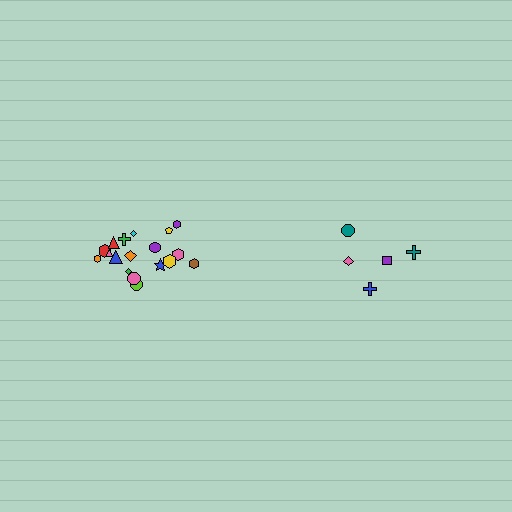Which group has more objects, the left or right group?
The left group.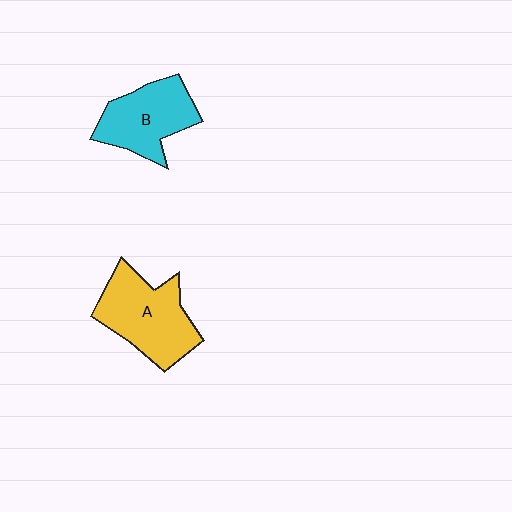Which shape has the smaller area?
Shape B (cyan).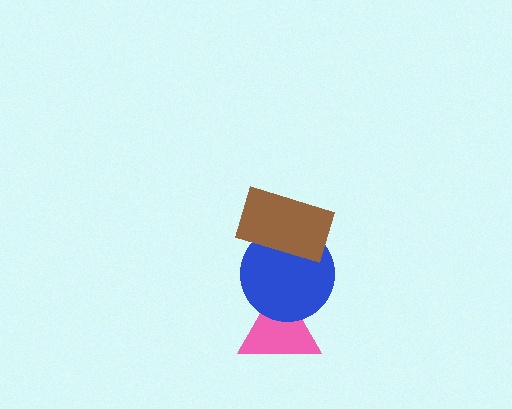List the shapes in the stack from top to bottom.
From top to bottom: the brown rectangle, the blue circle, the pink triangle.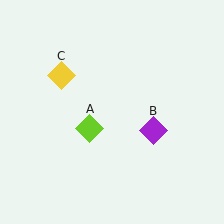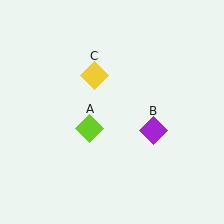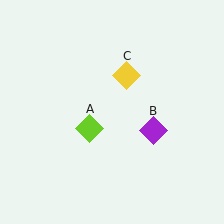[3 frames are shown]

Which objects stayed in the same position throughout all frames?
Lime diamond (object A) and purple diamond (object B) remained stationary.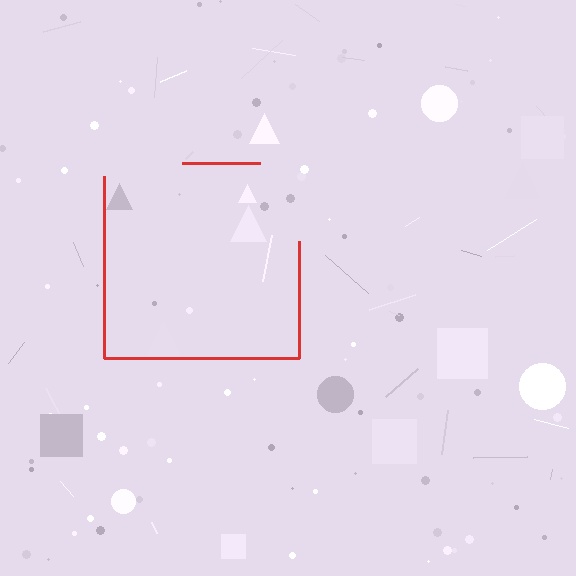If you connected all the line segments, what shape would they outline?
They would outline a square.